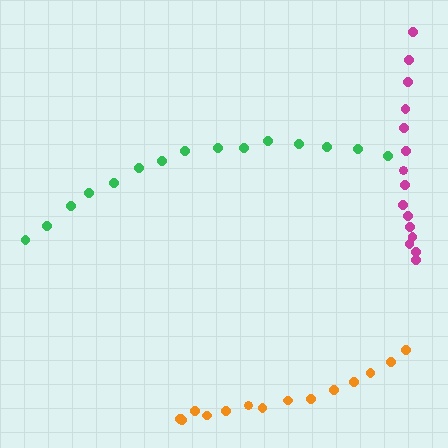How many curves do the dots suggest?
There are 3 distinct paths.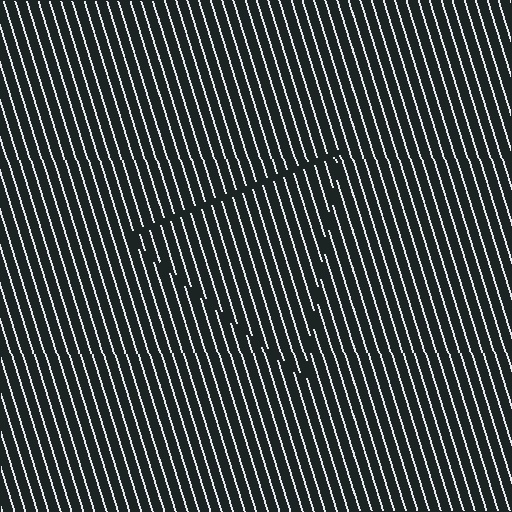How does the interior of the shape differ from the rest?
The interior of the shape contains the same grating, shifted by half a period — the contour is defined by the phase discontinuity where line-ends from the inner and outer gratings abut.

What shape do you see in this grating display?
An illusory triangle. The interior of the shape contains the same grating, shifted by half a period — the contour is defined by the phase discontinuity where line-ends from the inner and outer gratings abut.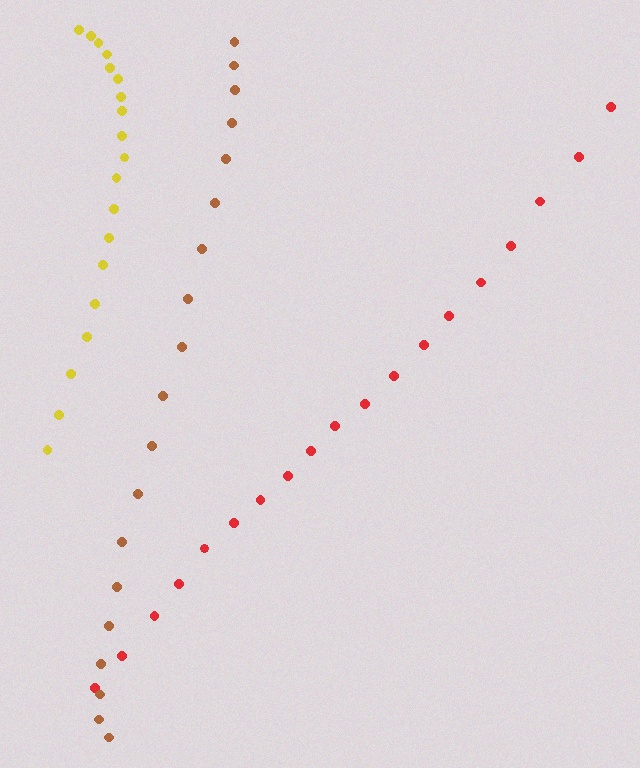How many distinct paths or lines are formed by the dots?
There are 3 distinct paths.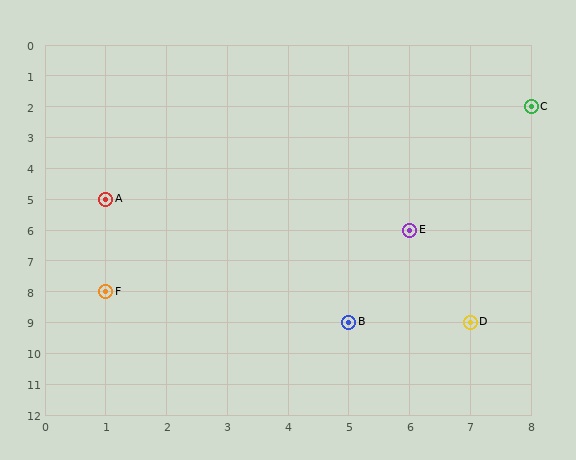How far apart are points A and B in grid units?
Points A and B are 4 columns and 4 rows apart (about 5.7 grid units diagonally).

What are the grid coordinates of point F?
Point F is at grid coordinates (1, 8).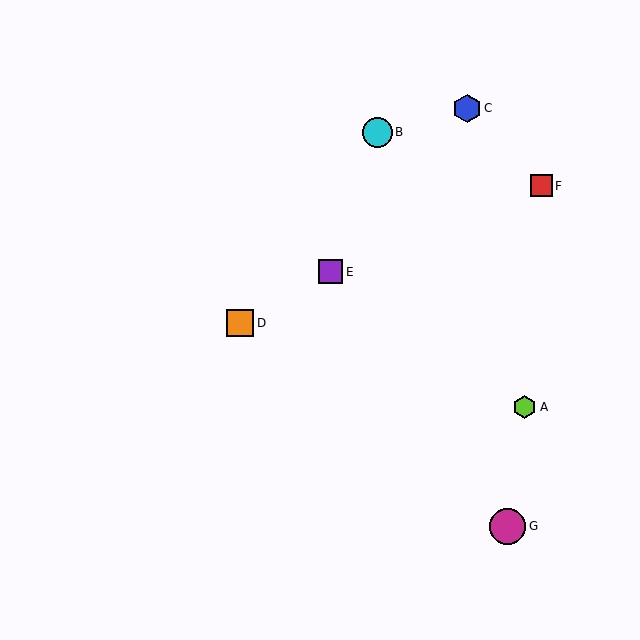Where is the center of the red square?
The center of the red square is at (541, 186).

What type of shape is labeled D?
Shape D is an orange square.